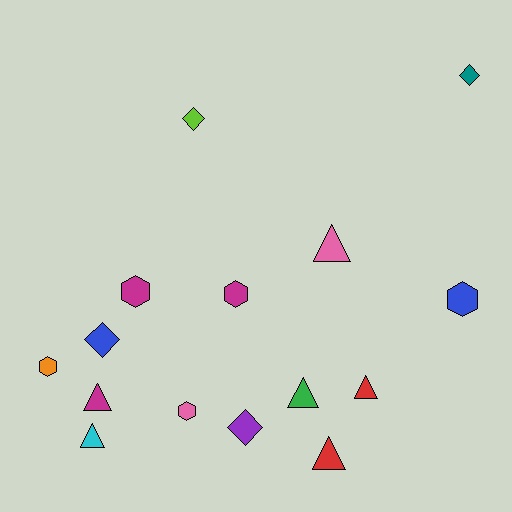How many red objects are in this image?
There are 2 red objects.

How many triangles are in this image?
There are 6 triangles.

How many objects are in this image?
There are 15 objects.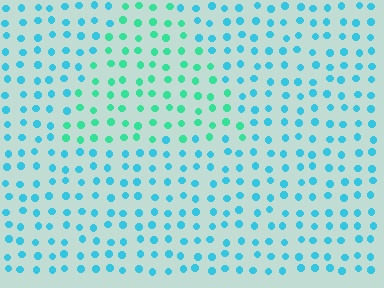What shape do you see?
I see a triangle.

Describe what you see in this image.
The image is filled with small cyan elements in a uniform arrangement. A triangle-shaped region is visible where the elements are tinted to a slightly different hue, forming a subtle color boundary.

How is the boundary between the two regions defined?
The boundary is defined purely by a slight shift in hue (about 36 degrees). Spacing, size, and orientation are identical on both sides.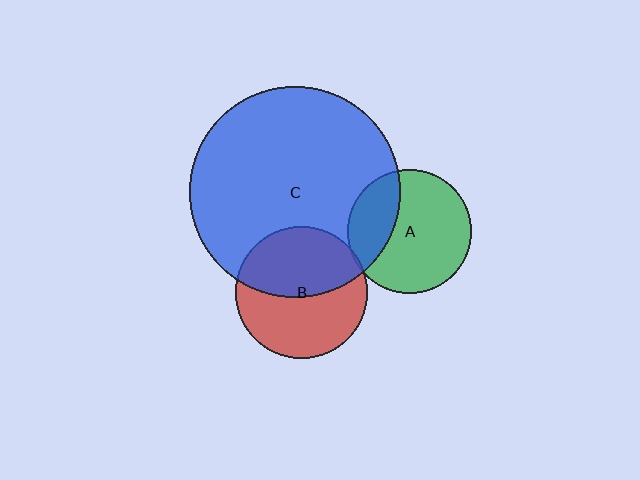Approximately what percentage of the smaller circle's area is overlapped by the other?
Approximately 30%.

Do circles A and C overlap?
Yes.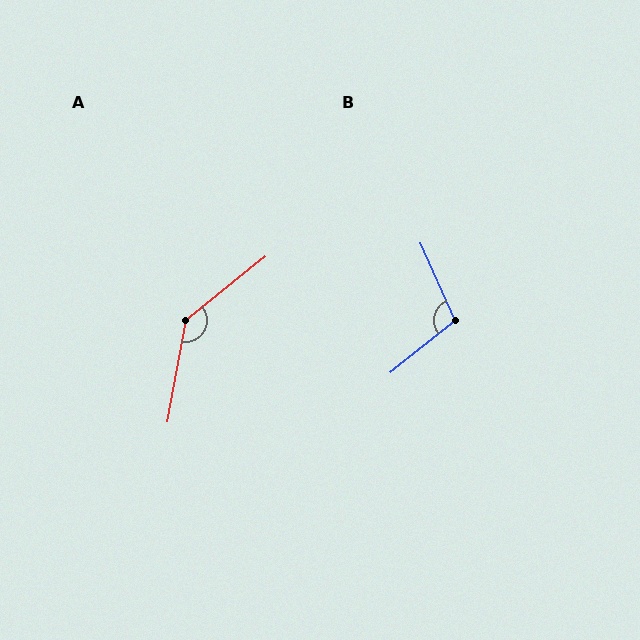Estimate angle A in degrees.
Approximately 139 degrees.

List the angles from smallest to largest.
B (105°), A (139°).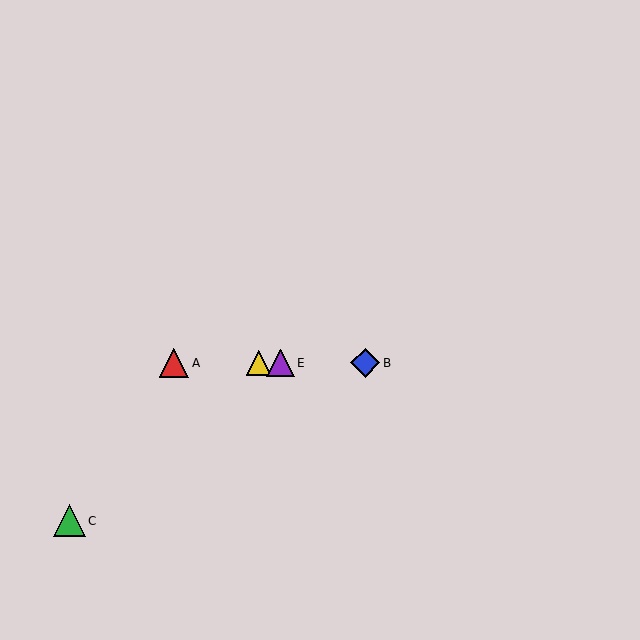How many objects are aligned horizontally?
4 objects (A, B, D, E) are aligned horizontally.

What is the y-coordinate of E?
Object E is at y≈363.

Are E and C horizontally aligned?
No, E is at y≈363 and C is at y≈521.